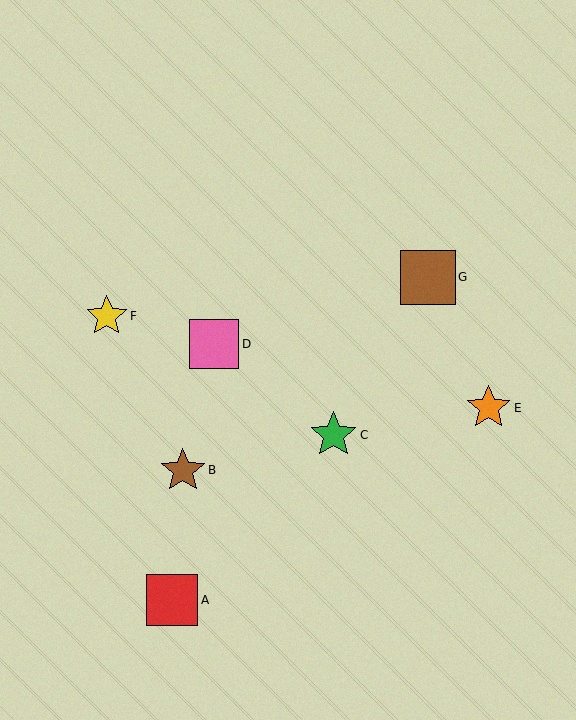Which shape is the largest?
The brown square (labeled G) is the largest.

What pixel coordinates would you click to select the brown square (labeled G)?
Click at (428, 277) to select the brown square G.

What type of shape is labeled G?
Shape G is a brown square.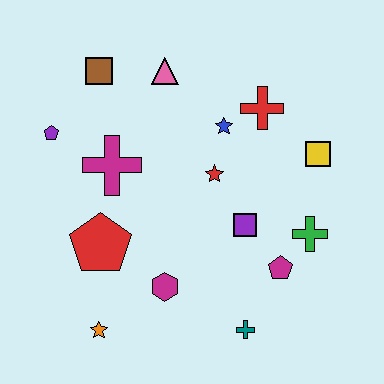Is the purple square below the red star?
Yes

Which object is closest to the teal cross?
The magenta pentagon is closest to the teal cross.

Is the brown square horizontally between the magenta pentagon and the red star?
No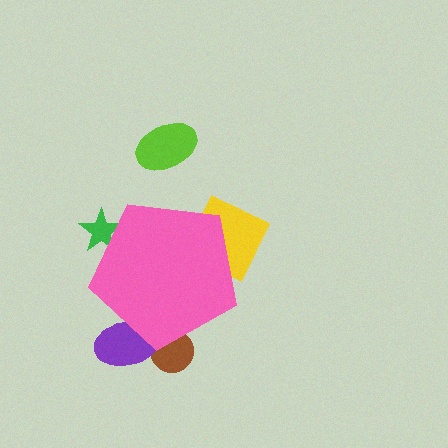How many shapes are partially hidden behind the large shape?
4 shapes are partially hidden.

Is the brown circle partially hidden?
Yes, the brown circle is partially hidden behind the pink pentagon.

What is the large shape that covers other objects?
A pink pentagon.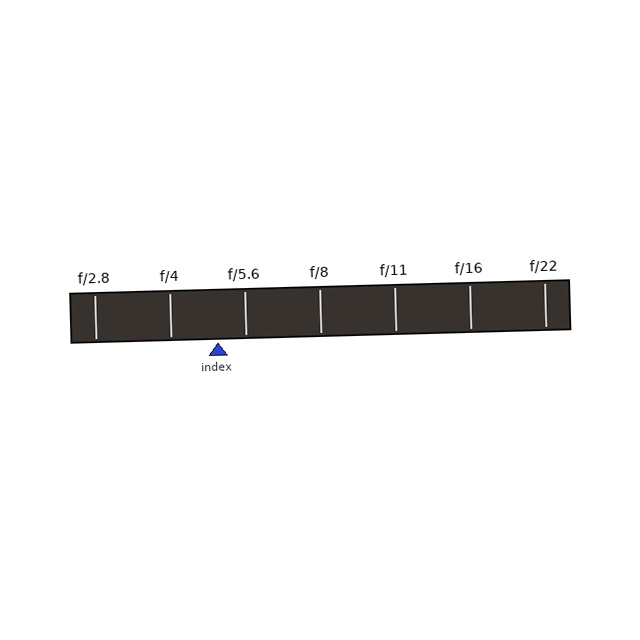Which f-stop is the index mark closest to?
The index mark is closest to f/5.6.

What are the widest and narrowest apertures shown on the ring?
The widest aperture shown is f/2.8 and the narrowest is f/22.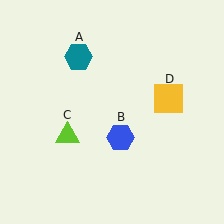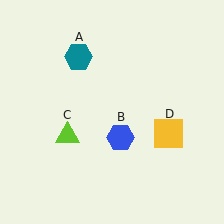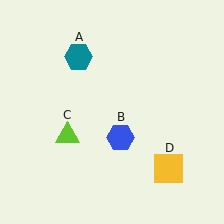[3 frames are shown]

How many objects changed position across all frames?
1 object changed position: yellow square (object D).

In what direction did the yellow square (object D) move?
The yellow square (object D) moved down.